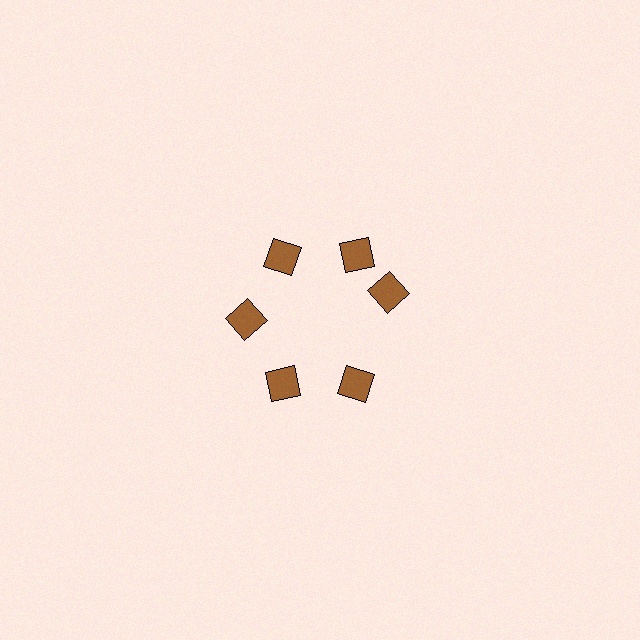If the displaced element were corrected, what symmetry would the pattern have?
It would have 6-fold rotational symmetry — the pattern would map onto itself every 60 degrees.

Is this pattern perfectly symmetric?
No. The 6 brown squares are arranged in a ring, but one element near the 3 o'clock position is rotated out of alignment along the ring, breaking the 6-fold rotational symmetry.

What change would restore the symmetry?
The symmetry would be restored by rotating it back into even spacing with its neighbors so that all 6 squares sit at equal angles and equal distance from the center.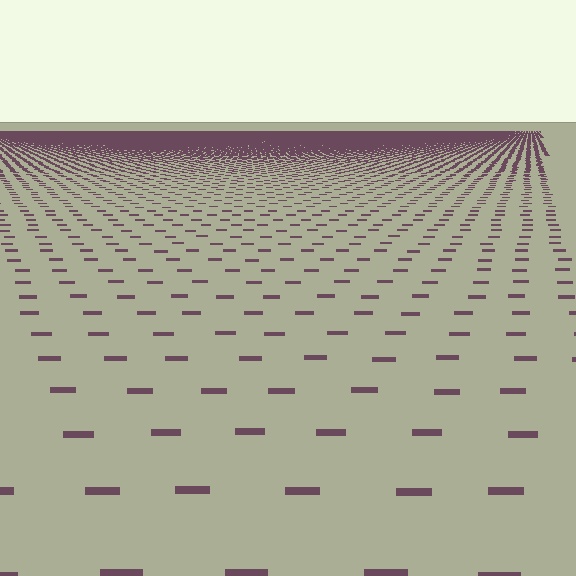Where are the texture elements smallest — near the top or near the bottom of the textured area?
Near the top.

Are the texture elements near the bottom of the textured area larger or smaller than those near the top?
Larger. Near the bottom, elements are closer to the viewer and appear at a bigger on-screen size.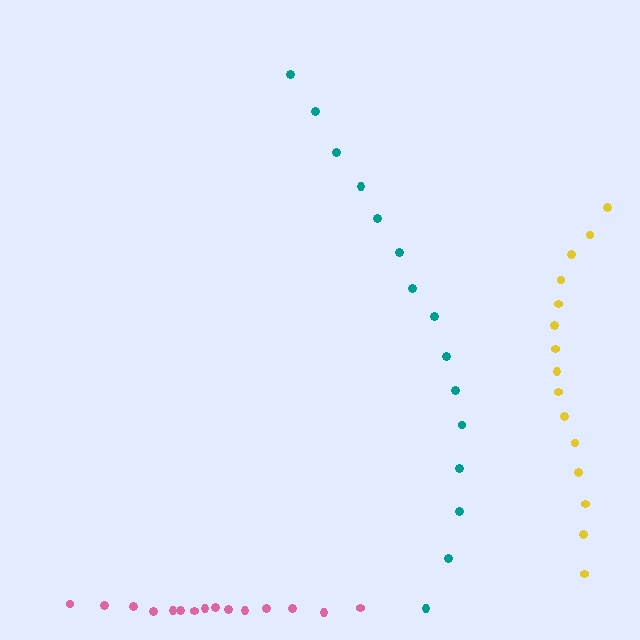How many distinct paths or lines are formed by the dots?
There are 3 distinct paths.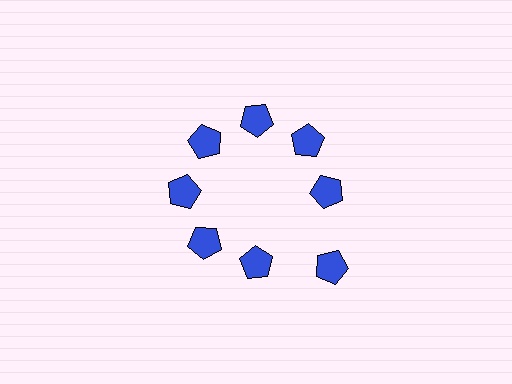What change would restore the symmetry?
The symmetry would be restored by moving it inward, back onto the ring so that all 8 pentagons sit at equal angles and equal distance from the center.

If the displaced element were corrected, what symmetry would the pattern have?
It would have 8-fold rotational symmetry — the pattern would map onto itself every 45 degrees.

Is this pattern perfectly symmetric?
No. The 8 blue pentagons are arranged in a ring, but one element near the 4 o'clock position is pushed outward from the center, breaking the 8-fold rotational symmetry.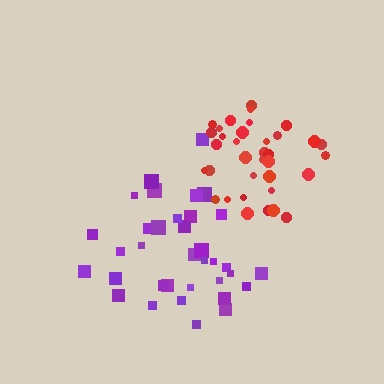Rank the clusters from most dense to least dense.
red, purple.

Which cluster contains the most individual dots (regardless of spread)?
Purple (35).